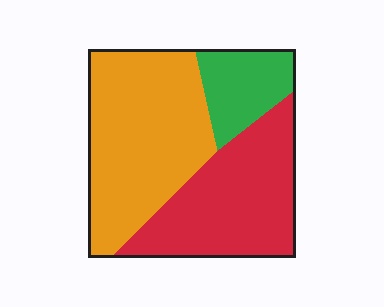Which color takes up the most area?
Orange, at roughly 45%.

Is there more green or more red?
Red.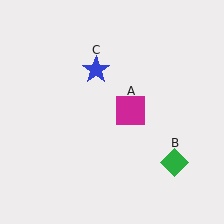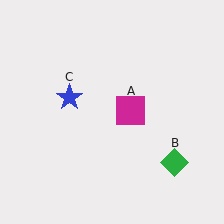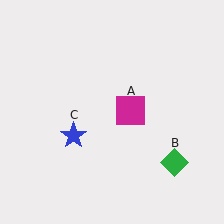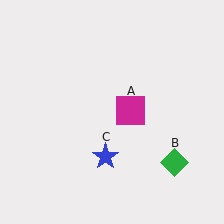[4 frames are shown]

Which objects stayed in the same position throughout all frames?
Magenta square (object A) and green diamond (object B) remained stationary.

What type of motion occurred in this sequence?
The blue star (object C) rotated counterclockwise around the center of the scene.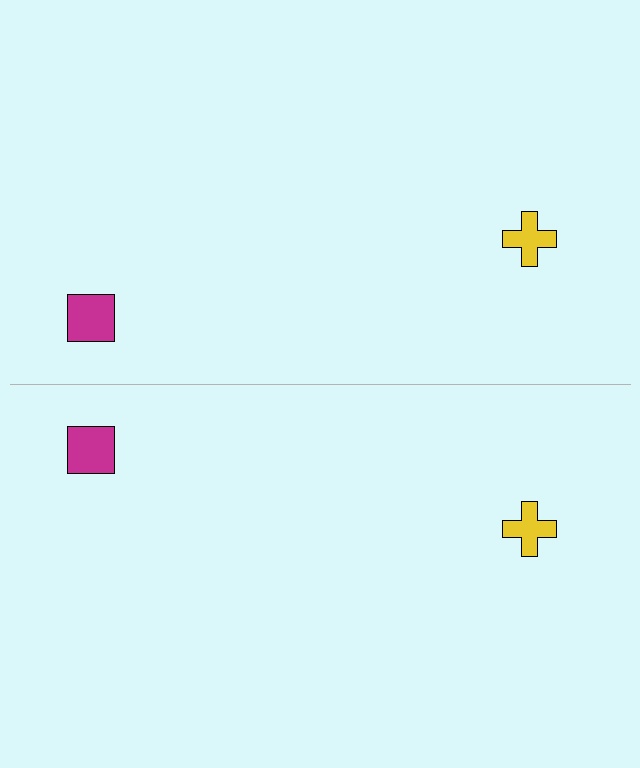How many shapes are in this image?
There are 4 shapes in this image.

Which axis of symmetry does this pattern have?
The pattern has a horizontal axis of symmetry running through the center of the image.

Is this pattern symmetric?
Yes, this pattern has bilateral (reflection) symmetry.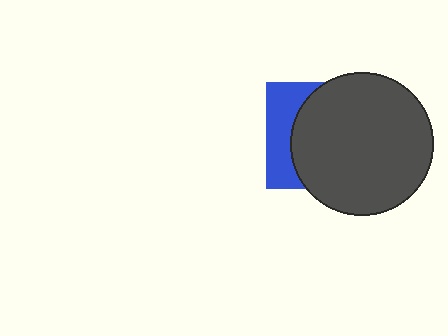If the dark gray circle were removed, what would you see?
You would see the complete blue square.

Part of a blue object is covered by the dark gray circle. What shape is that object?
It is a square.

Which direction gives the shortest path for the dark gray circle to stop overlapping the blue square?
Moving right gives the shortest separation.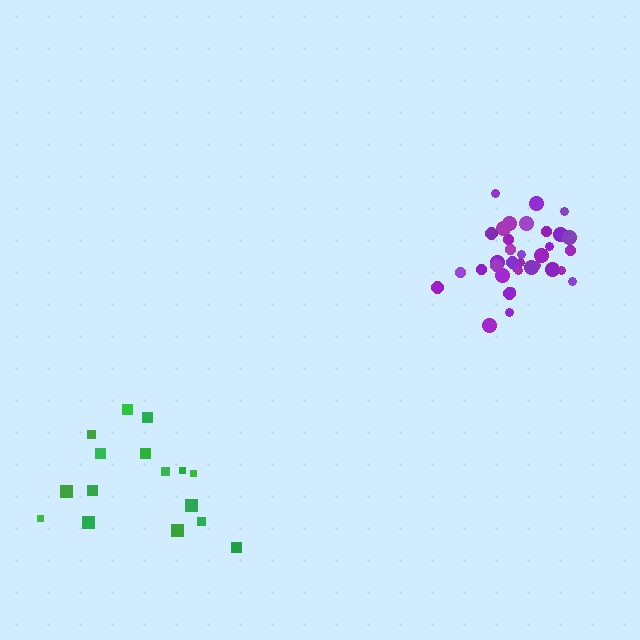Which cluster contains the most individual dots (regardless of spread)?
Purple (35).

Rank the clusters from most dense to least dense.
purple, green.